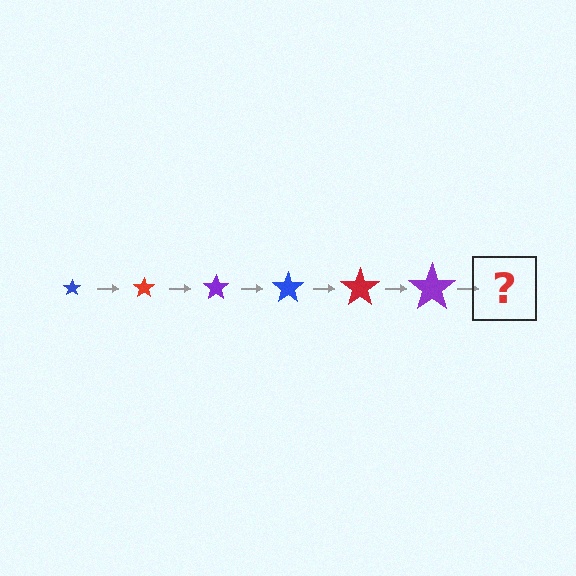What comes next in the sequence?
The next element should be a blue star, larger than the previous one.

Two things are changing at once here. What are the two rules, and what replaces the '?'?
The two rules are that the star grows larger each step and the color cycles through blue, red, and purple. The '?' should be a blue star, larger than the previous one.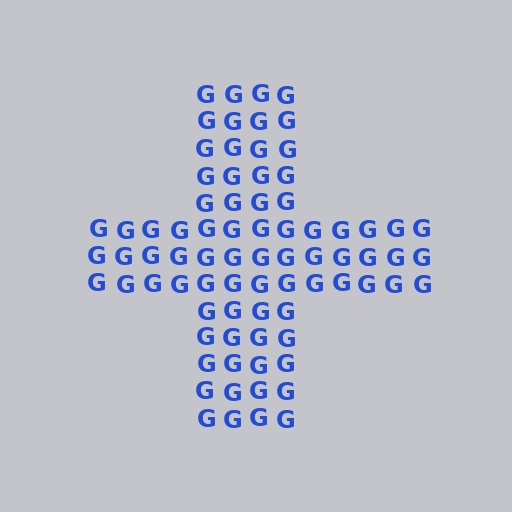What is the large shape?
The large shape is a cross.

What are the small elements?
The small elements are letter G's.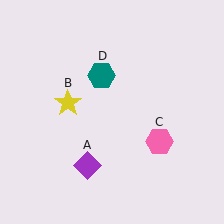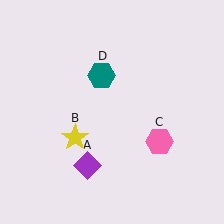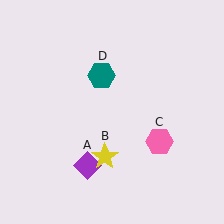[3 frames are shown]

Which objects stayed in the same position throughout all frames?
Purple diamond (object A) and pink hexagon (object C) and teal hexagon (object D) remained stationary.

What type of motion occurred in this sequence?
The yellow star (object B) rotated counterclockwise around the center of the scene.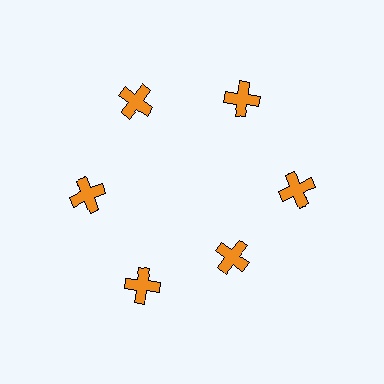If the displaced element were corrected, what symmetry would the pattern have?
It would have 6-fold rotational symmetry — the pattern would map onto itself every 60 degrees.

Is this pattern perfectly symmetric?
No. The 6 orange crosses are arranged in a ring, but one element near the 5 o'clock position is pulled inward toward the center, breaking the 6-fold rotational symmetry.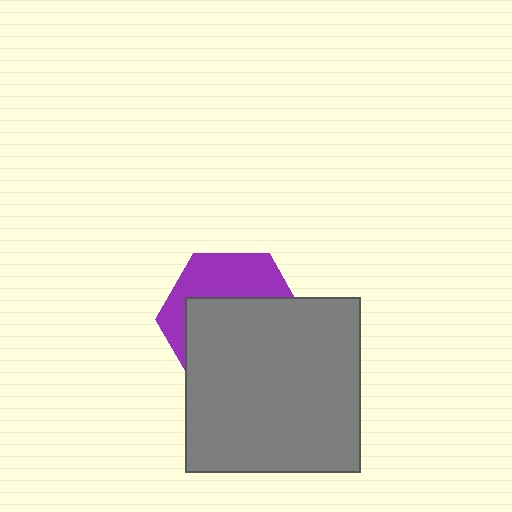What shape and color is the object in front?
The object in front is a gray square.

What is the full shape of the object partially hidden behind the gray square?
The partially hidden object is a purple hexagon.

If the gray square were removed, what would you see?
You would see the complete purple hexagon.